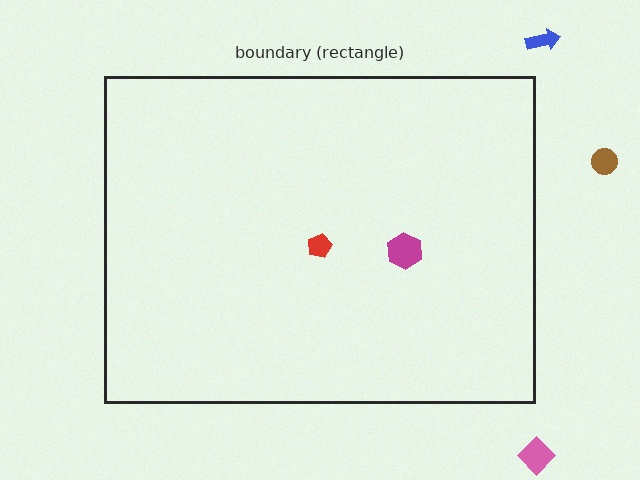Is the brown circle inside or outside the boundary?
Outside.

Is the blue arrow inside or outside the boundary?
Outside.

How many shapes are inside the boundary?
2 inside, 3 outside.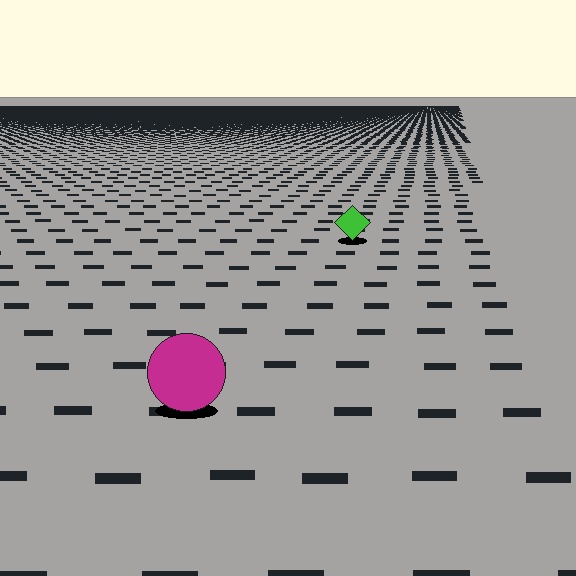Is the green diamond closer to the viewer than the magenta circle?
No. The magenta circle is closer — you can tell from the texture gradient: the ground texture is coarser near it.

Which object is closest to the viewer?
The magenta circle is closest. The texture marks near it are larger and more spread out.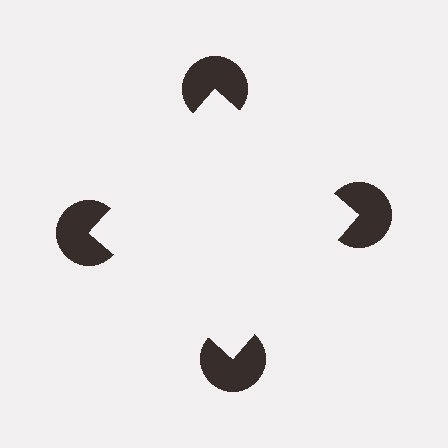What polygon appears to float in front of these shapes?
An illusory square — its edges are inferred from the aligned wedge cuts in the pac-man discs, not physically drawn.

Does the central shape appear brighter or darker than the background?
It typically appears slightly brighter than the background, even though no actual brightness change is drawn.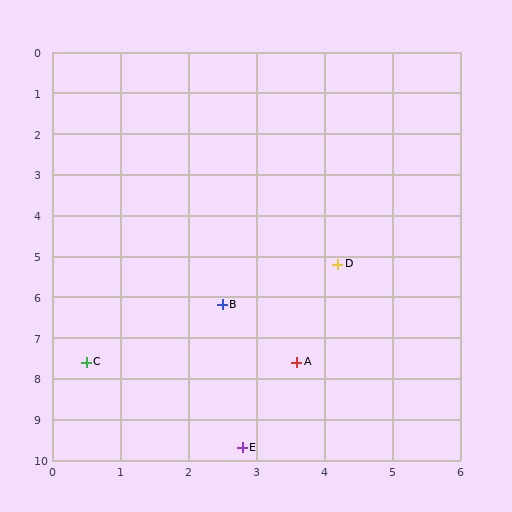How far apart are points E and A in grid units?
Points E and A are about 2.2 grid units apart.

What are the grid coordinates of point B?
Point B is at approximately (2.5, 6.2).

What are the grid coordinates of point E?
Point E is at approximately (2.8, 9.7).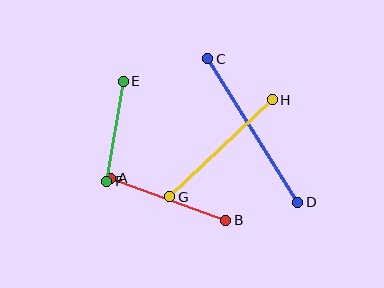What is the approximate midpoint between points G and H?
The midpoint is at approximately (221, 148) pixels.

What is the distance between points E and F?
The distance is approximately 102 pixels.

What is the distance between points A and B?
The distance is approximately 123 pixels.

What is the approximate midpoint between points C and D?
The midpoint is at approximately (253, 130) pixels.